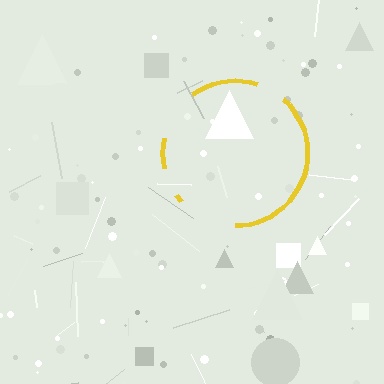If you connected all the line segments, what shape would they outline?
They would outline a circle.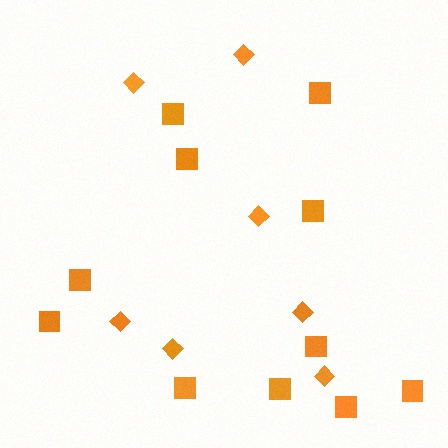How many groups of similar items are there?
There are 2 groups: one group of squares (11) and one group of diamonds (7).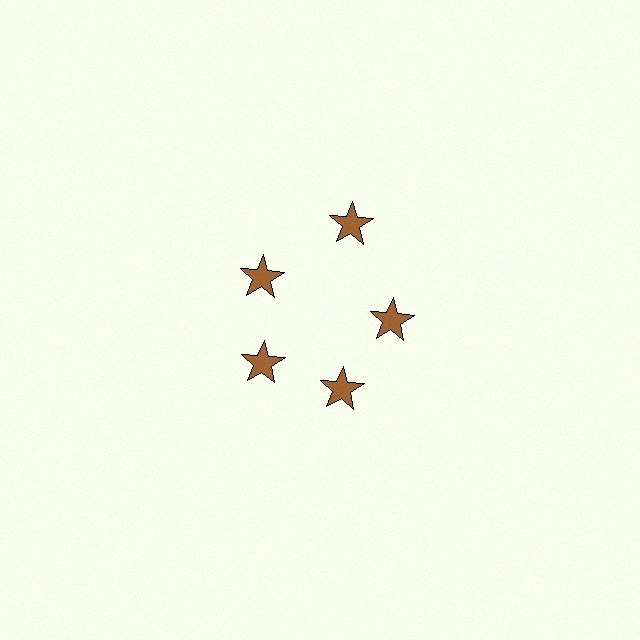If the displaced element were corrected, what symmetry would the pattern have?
It would have 5-fold rotational symmetry — the pattern would map onto itself every 72 degrees.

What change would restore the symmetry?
The symmetry would be restored by moving it inward, back onto the ring so that all 5 stars sit at equal angles and equal distance from the center.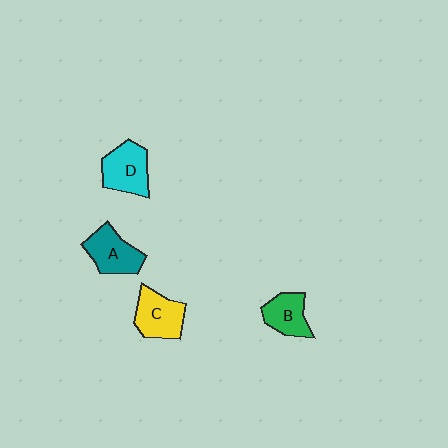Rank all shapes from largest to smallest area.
From largest to smallest: D (cyan), C (yellow), A (teal), B (green).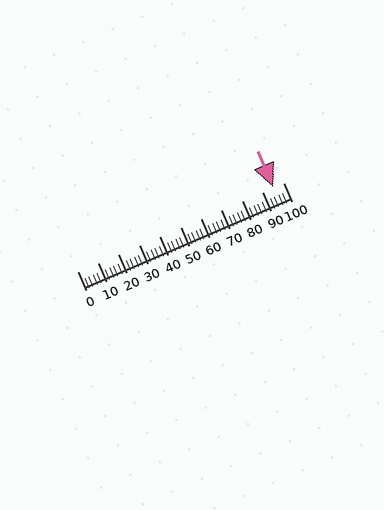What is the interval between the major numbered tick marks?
The major tick marks are spaced 10 units apart.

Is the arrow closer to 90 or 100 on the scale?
The arrow is closer to 100.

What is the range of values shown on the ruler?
The ruler shows values from 0 to 100.